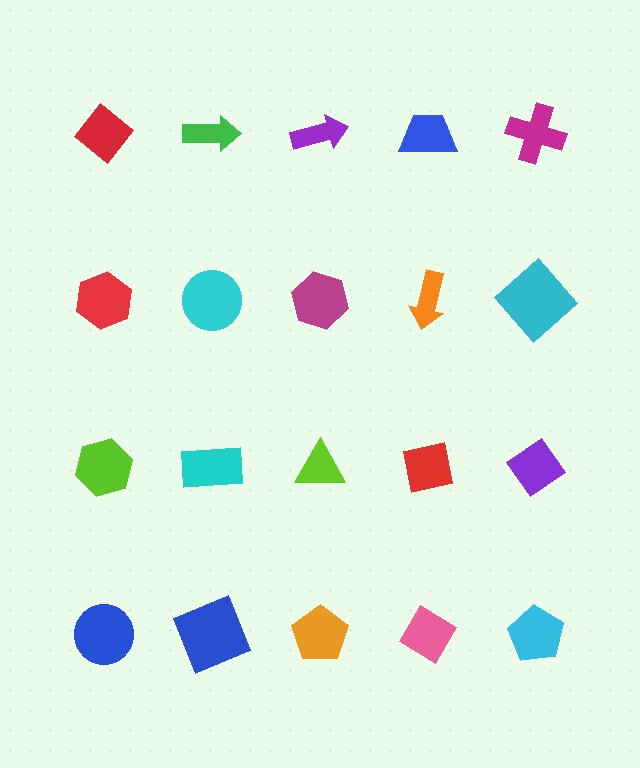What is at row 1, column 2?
A green arrow.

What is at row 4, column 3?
An orange pentagon.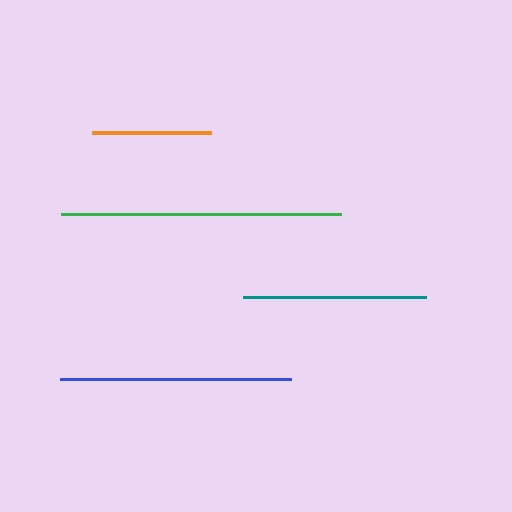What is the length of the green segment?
The green segment is approximately 281 pixels long.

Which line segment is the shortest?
The orange line is the shortest at approximately 119 pixels.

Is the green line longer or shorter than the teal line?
The green line is longer than the teal line.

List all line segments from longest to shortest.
From longest to shortest: green, blue, teal, orange.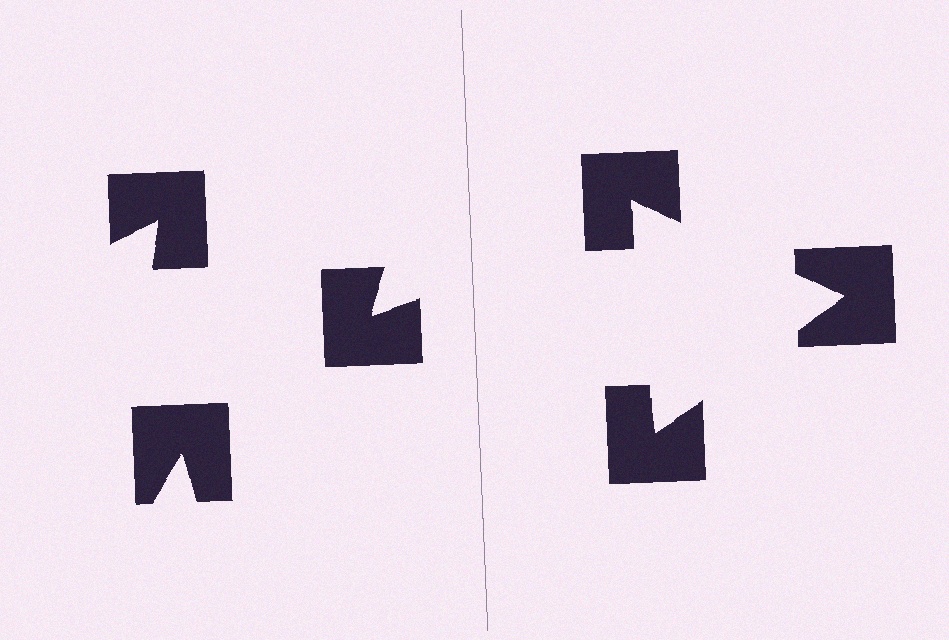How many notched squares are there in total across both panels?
6 — 3 on each side.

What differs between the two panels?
The notched squares are positioned identically on both sides; only the wedge orientations differ. On the right they align to a triangle; on the left they are misaligned.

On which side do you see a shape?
An illusory triangle appears on the right side. On the left side the wedge cuts are rotated, so no coherent shape forms.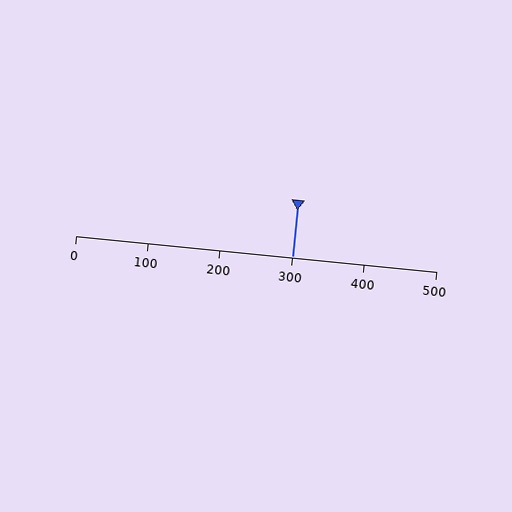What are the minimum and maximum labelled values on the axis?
The axis runs from 0 to 500.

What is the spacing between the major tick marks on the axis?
The major ticks are spaced 100 apart.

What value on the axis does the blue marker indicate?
The marker indicates approximately 300.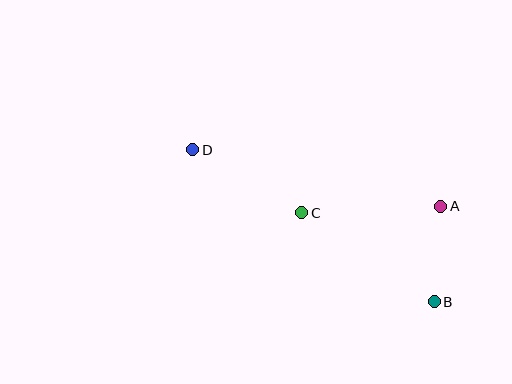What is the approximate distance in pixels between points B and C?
The distance between B and C is approximately 159 pixels.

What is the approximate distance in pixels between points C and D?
The distance between C and D is approximately 126 pixels.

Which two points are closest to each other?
Points A and B are closest to each other.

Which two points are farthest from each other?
Points B and D are farthest from each other.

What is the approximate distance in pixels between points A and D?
The distance between A and D is approximately 254 pixels.